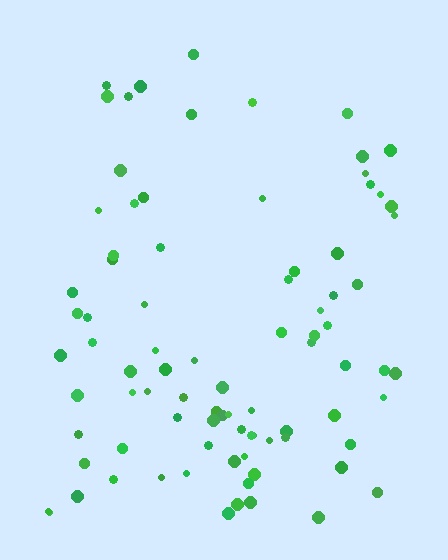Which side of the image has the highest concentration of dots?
The bottom.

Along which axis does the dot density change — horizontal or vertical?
Vertical.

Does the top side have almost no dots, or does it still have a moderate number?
Still a moderate number, just noticeably fewer than the bottom.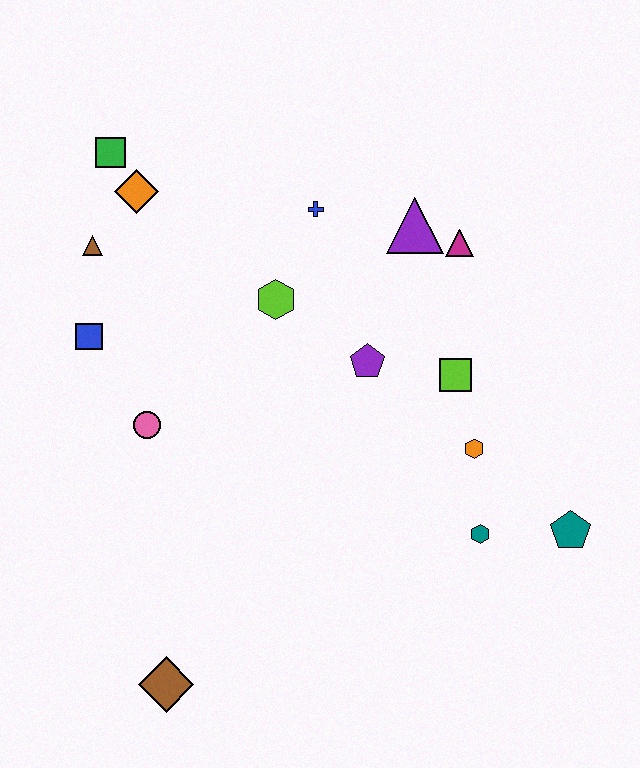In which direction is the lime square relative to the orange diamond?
The lime square is to the right of the orange diamond.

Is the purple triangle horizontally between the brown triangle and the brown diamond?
No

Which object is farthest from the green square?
The teal pentagon is farthest from the green square.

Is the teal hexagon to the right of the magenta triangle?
Yes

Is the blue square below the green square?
Yes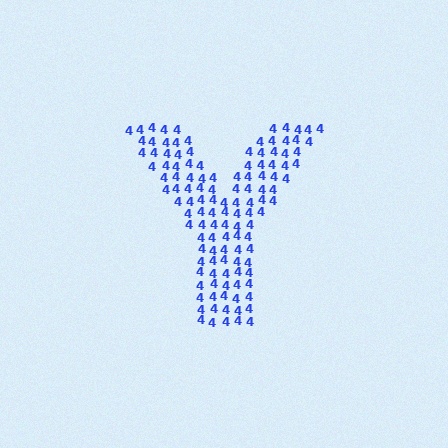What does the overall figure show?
The overall figure shows the letter Y.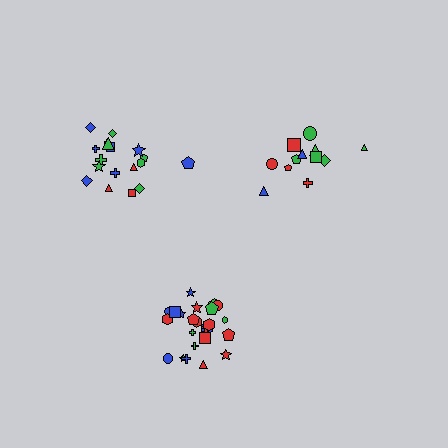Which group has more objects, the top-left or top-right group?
The top-left group.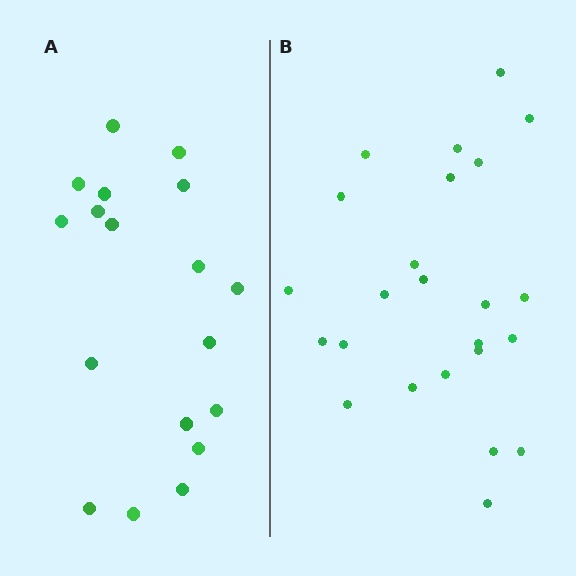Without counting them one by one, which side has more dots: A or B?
Region B (the right region) has more dots.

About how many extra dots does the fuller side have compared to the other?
Region B has about 6 more dots than region A.